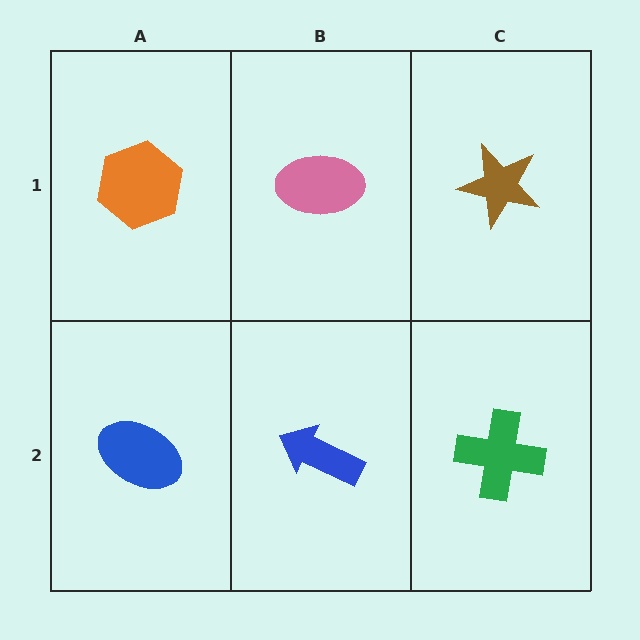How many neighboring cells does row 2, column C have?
2.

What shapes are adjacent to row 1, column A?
A blue ellipse (row 2, column A), a pink ellipse (row 1, column B).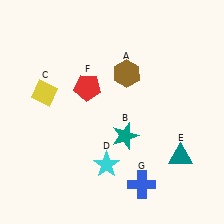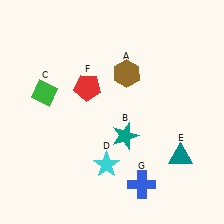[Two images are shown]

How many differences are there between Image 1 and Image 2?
There is 1 difference between the two images.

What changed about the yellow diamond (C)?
In Image 1, C is yellow. In Image 2, it changed to green.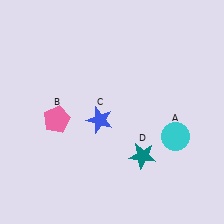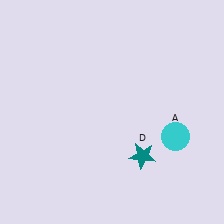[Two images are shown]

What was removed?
The blue star (C), the pink pentagon (B) were removed in Image 2.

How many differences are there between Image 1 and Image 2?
There are 2 differences between the two images.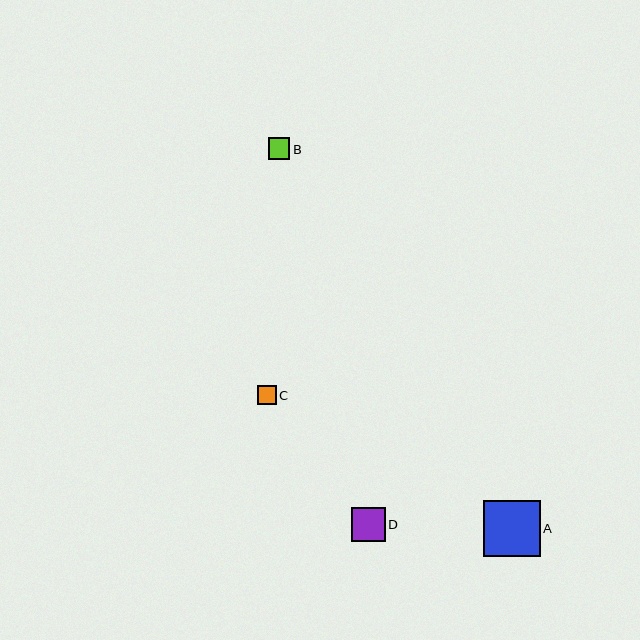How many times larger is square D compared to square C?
Square D is approximately 1.8 times the size of square C.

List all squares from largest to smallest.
From largest to smallest: A, D, B, C.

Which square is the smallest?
Square C is the smallest with a size of approximately 19 pixels.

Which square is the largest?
Square A is the largest with a size of approximately 57 pixels.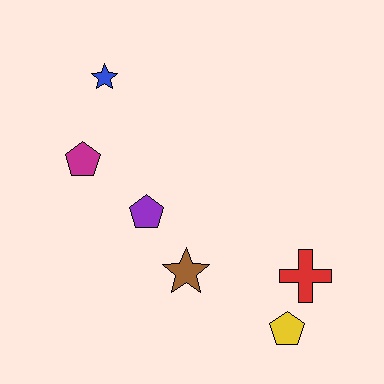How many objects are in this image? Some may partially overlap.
There are 6 objects.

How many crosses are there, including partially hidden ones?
There is 1 cross.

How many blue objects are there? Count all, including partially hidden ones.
There is 1 blue object.